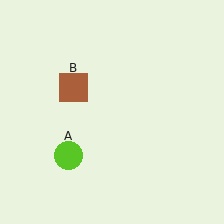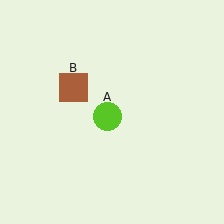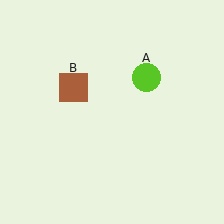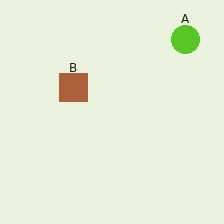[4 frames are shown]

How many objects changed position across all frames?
1 object changed position: lime circle (object A).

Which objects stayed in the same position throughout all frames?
Brown square (object B) remained stationary.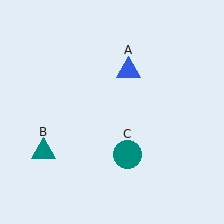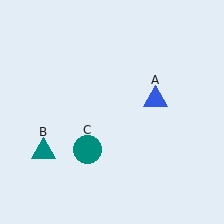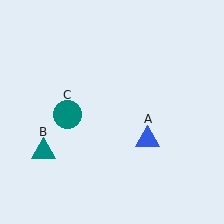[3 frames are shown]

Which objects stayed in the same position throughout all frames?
Teal triangle (object B) remained stationary.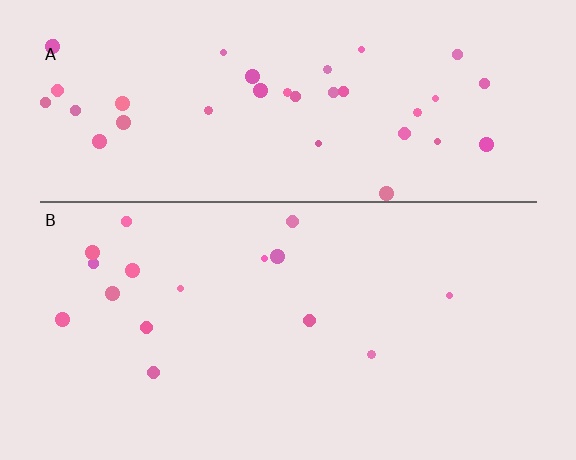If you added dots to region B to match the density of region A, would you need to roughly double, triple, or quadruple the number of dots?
Approximately double.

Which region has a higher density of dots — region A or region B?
A (the top).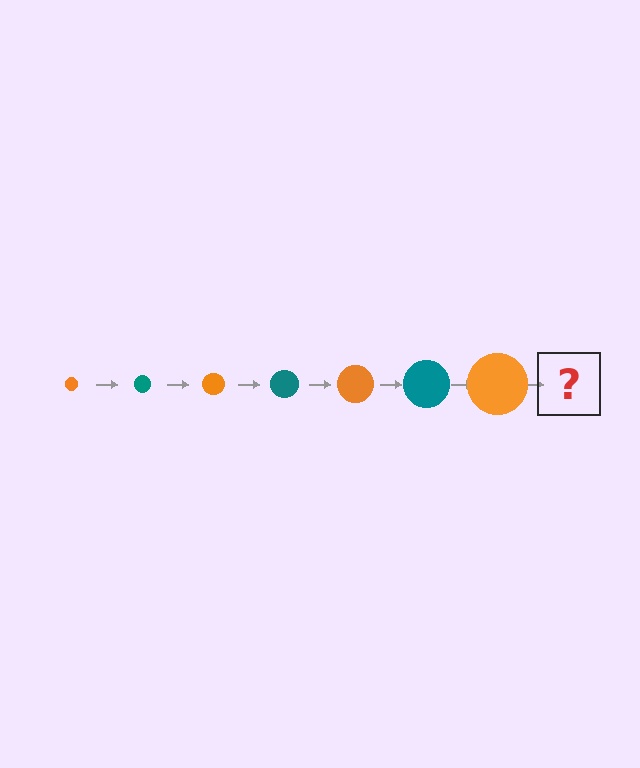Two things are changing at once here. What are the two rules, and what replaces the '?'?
The two rules are that the circle grows larger each step and the color cycles through orange and teal. The '?' should be a teal circle, larger than the previous one.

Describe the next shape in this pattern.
It should be a teal circle, larger than the previous one.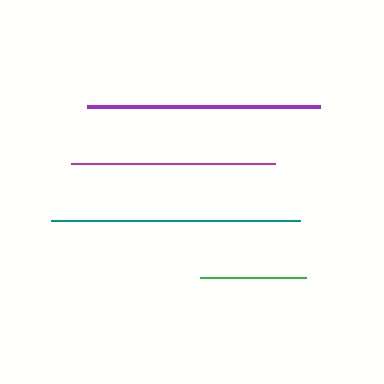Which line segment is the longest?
The teal line is the longest at approximately 250 pixels.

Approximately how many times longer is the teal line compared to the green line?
The teal line is approximately 2.4 times the length of the green line.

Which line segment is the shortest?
The green line is the shortest at approximately 105 pixels.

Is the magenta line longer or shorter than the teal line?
The teal line is longer than the magenta line.